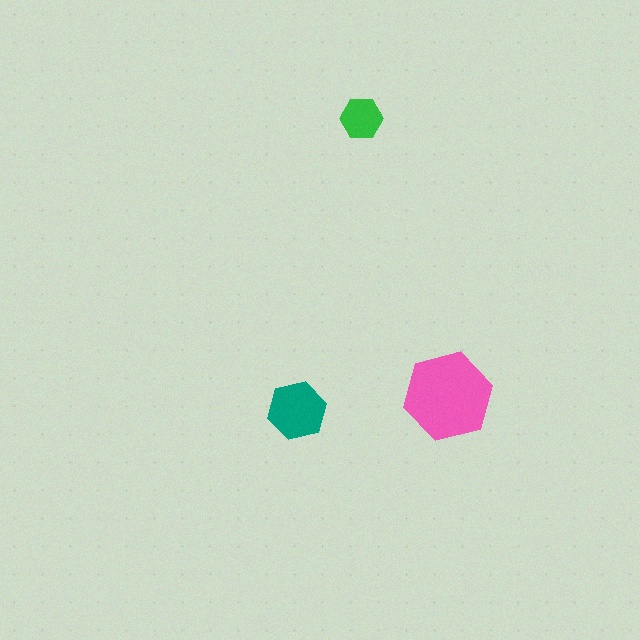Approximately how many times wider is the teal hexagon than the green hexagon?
About 1.5 times wider.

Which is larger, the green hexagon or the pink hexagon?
The pink one.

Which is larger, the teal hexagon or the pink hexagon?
The pink one.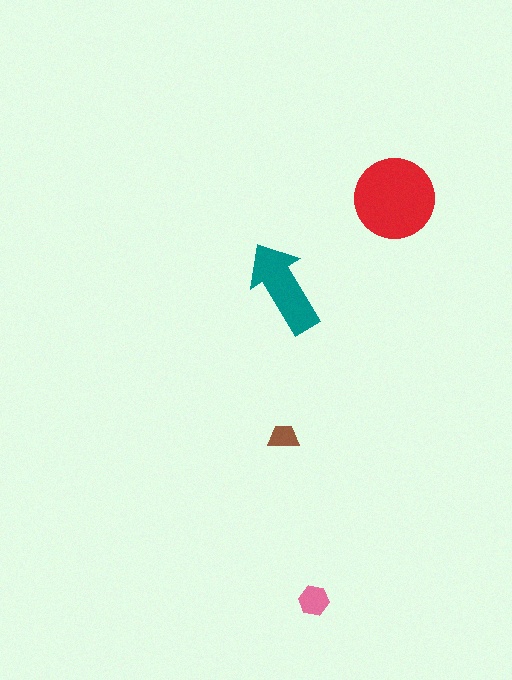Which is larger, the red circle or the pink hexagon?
The red circle.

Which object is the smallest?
The brown trapezoid.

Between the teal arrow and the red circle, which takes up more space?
The red circle.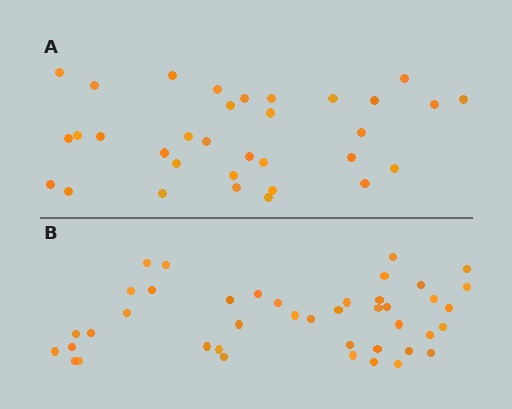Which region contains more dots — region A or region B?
Region B (the bottom region) has more dots.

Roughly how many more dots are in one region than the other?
Region B has roughly 8 or so more dots than region A.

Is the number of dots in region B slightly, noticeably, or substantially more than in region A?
Region B has noticeably more, but not dramatically so. The ratio is roughly 1.3 to 1.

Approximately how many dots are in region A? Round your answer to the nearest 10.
About 30 dots. (The exact count is 33, which rounds to 30.)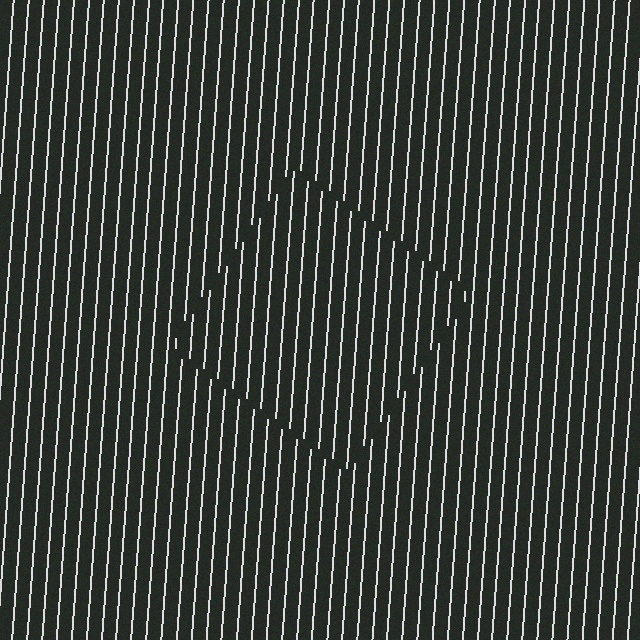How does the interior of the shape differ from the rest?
The interior of the shape contains the same grating, shifted by half a period — the contour is defined by the phase discontinuity where line-ends from the inner and outer gratings abut.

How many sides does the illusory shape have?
4 sides — the line-ends trace a square.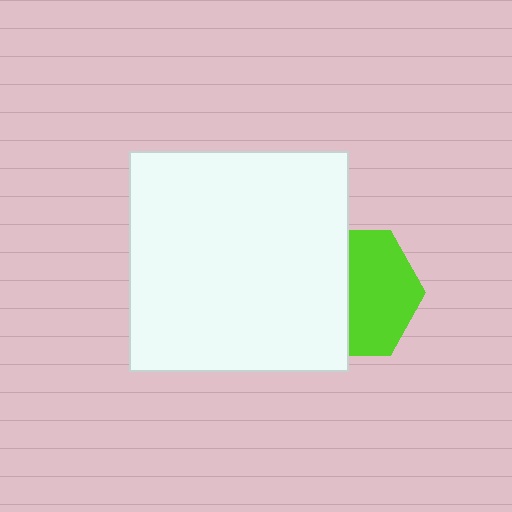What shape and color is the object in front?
The object in front is a white square.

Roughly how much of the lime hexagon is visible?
About half of it is visible (roughly 54%).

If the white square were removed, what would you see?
You would see the complete lime hexagon.